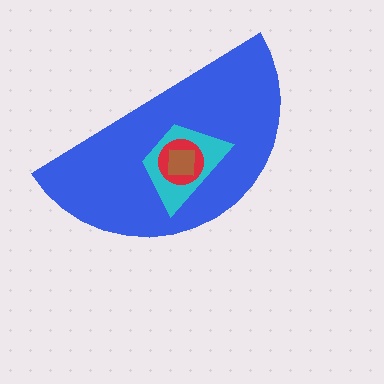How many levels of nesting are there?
4.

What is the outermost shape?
The blue semicircle.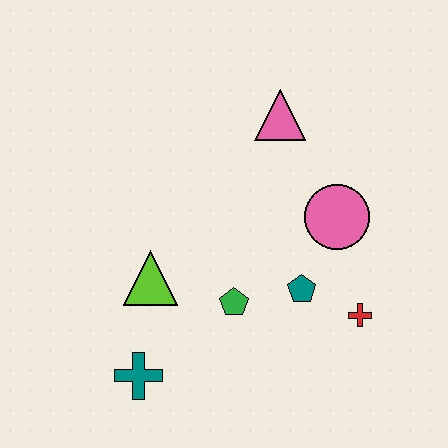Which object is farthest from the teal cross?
The pink triangle is farthest from the teal cross.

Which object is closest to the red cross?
The teal pentagon is closest to the red cross.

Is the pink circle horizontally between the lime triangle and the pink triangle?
No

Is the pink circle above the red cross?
Yes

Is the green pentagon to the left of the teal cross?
No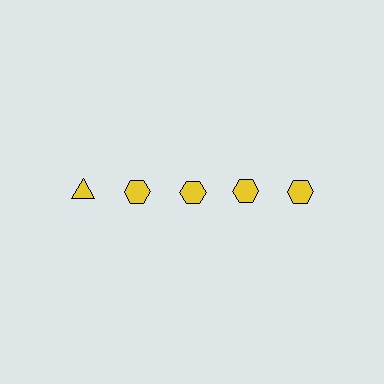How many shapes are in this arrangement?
There are 5 shapes arranged in a grid pattern.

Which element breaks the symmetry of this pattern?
The yellow triangle in the top row, leftmost column breaks the symmetry. All other shapes are yellow hexagons.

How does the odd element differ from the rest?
It has a different shape: triangle instead of hexagon.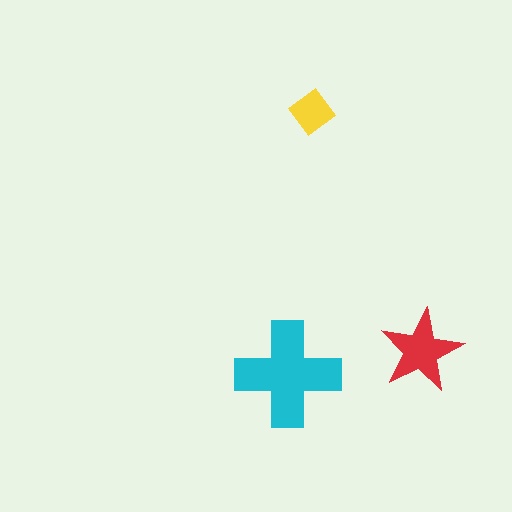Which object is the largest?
The cyan cross.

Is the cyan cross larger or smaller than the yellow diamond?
Larger.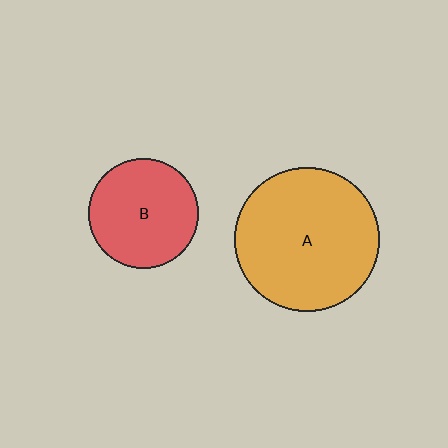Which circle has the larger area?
Circle A (orange).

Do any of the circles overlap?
No, none of the circles overlap.